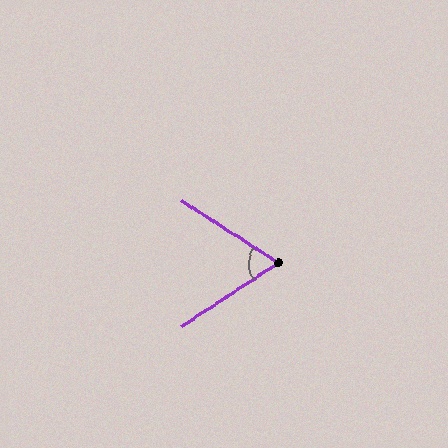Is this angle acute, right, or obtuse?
It is acute.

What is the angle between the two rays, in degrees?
Approximately 66 degrees.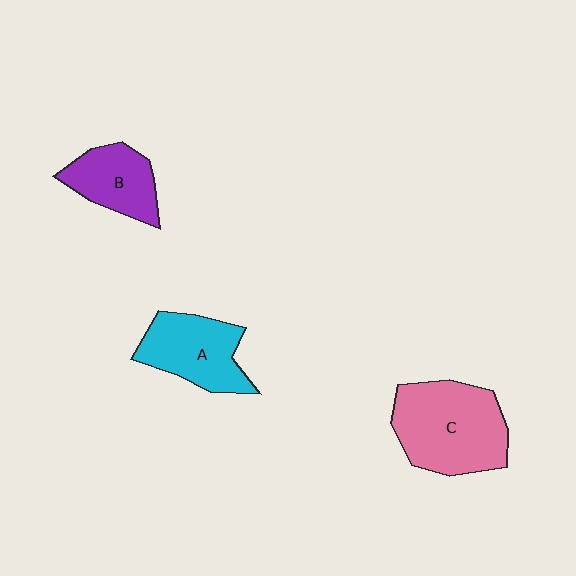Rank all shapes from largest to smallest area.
From largest to smallest: C (pink), A (cyan), B (purple).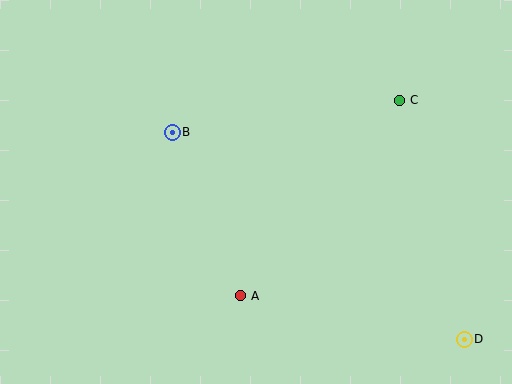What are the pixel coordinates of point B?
Point B is at (172, 132).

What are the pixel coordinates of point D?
Point D is at (464, 339).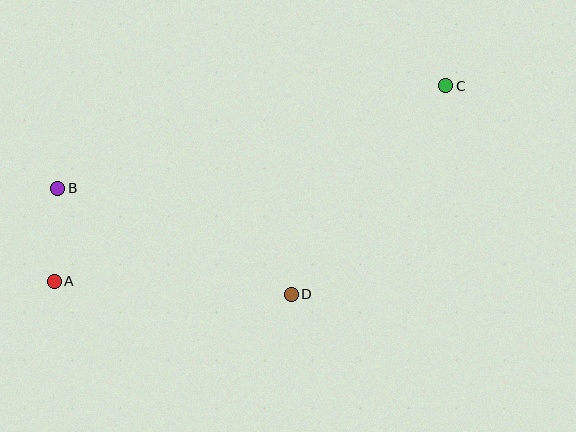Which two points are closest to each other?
Points A and B are closest to each other.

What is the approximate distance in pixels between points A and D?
The distance between A and D is approximately 237 pixels.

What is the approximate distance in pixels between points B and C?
The distance between B and C is approximately 401 pixels.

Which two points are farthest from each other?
Points A and C are farthest from each other.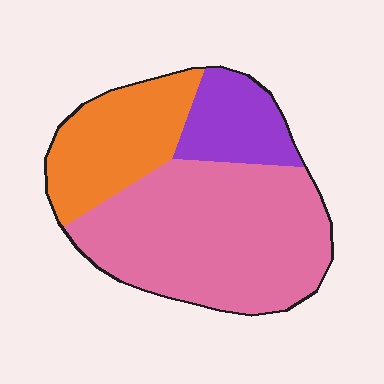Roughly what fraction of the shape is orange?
Orange takes up between a sixth and a third of the shape.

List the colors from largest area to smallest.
From largest to smallest: pink, orange, purple.